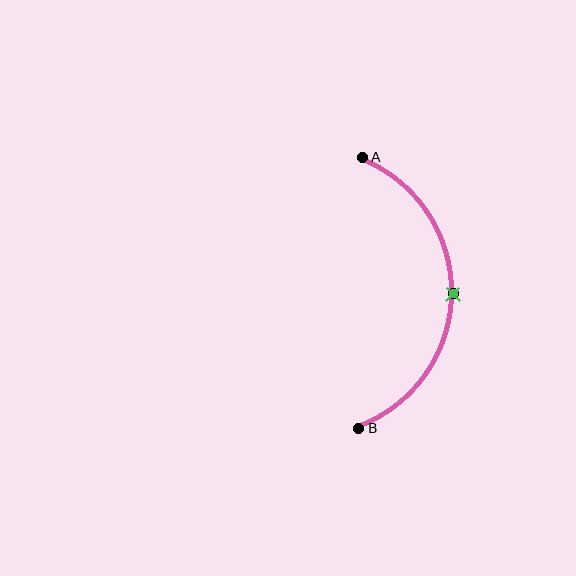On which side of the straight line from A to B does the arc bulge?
The arc bulges to the right of the straight line connecting A and B.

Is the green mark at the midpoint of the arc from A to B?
Yes. The green mark lies on the arc at equal arc-length from both A and B — it is the arc midpoint.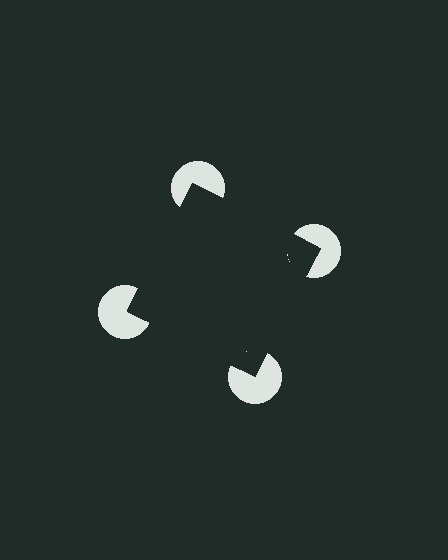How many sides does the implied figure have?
4 sides.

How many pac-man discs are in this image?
There are 4 — one at each vertex of the illusory square.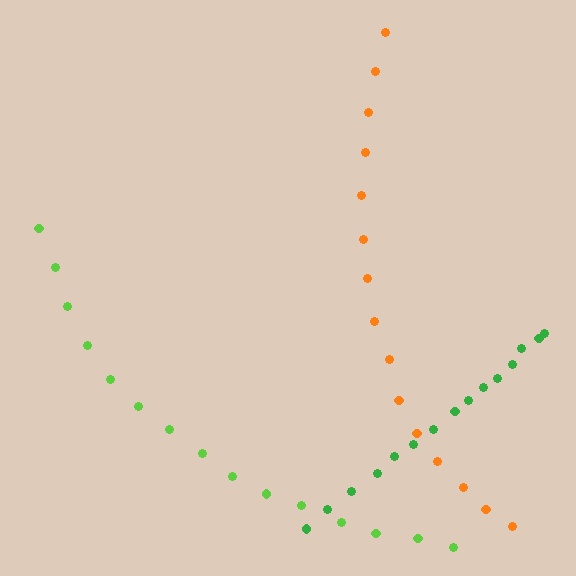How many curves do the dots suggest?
There are 3 distinct paths.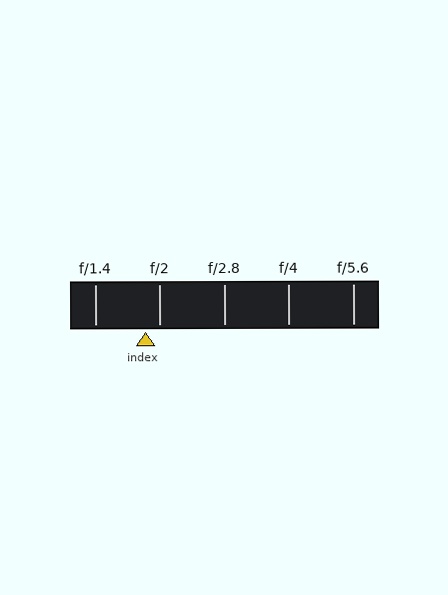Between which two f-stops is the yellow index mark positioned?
The index mark is between f/1.4 and f/2.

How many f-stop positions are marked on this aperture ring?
There are 5 f-stop positions marked.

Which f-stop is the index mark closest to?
The index mark is closest to f/2.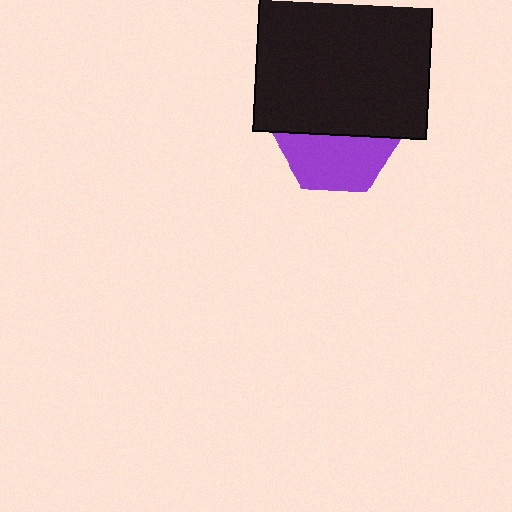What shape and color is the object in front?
The object in front is a black square.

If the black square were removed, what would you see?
You would see the complete purple hexagon.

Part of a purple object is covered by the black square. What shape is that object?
It is a hexagon.